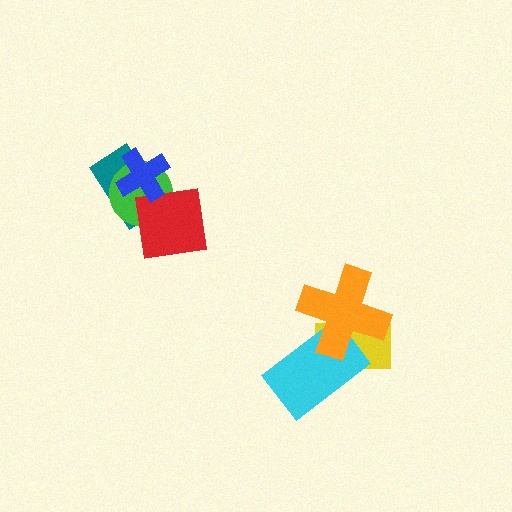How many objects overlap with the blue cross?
3 objects overlap with the blue cross.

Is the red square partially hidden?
Yes, it is partially covered by another shape.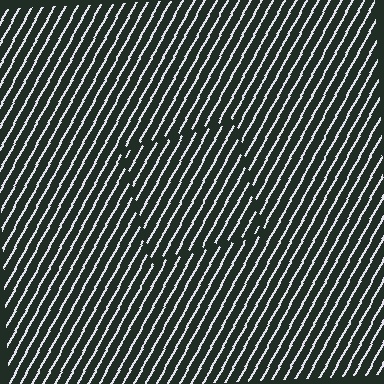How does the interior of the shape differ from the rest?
The interior of the shape contains the same grating, shifted by half a period — the contour is defined by the phase discontinuity where line-ends from the inner and outer gratings abut.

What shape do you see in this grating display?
An illusory square. The interior of the shape contains the same grating, shifted by half a period — the contour is defined by the phase discontinuity where line-ends from the inner and outer gratings abut.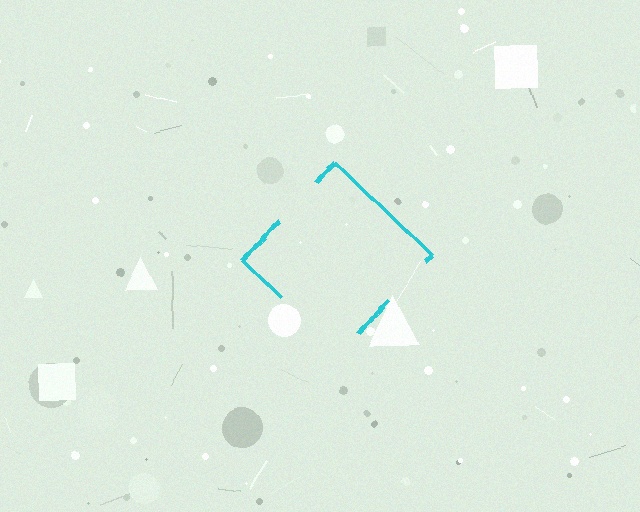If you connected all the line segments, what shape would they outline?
They would outline a diamond.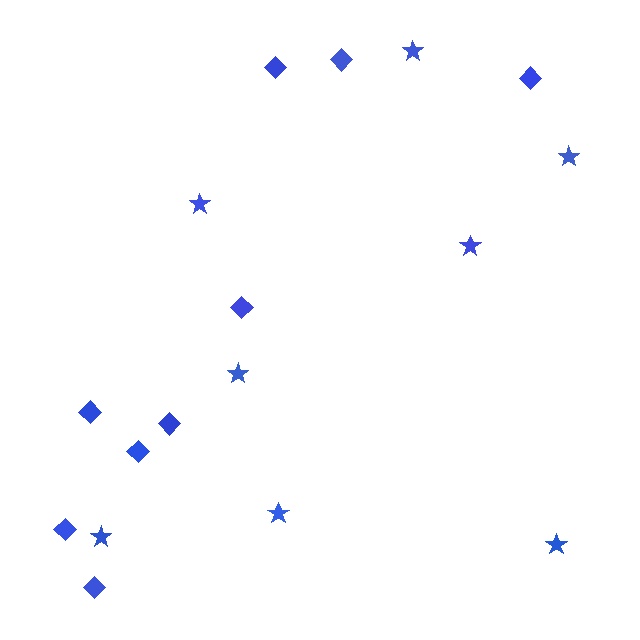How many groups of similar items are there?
There are 2 groups: one group of diamonds (9) and one group of stars (8).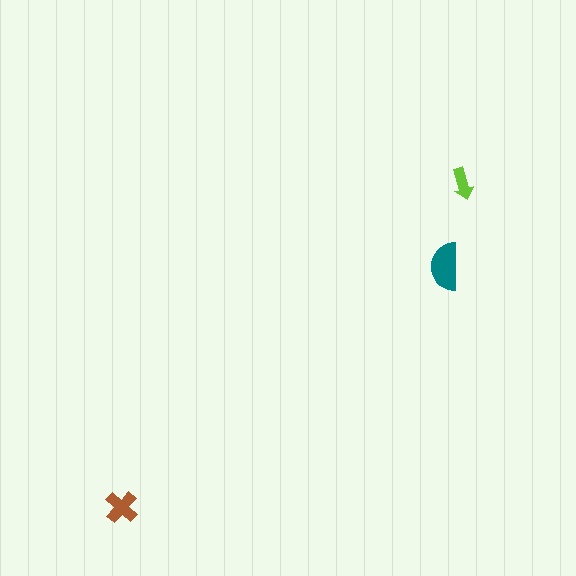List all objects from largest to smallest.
The teal semicircle, the brown cross, the lime arrow.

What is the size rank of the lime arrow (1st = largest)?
3rd.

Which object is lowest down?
The brown cross is bottommost.